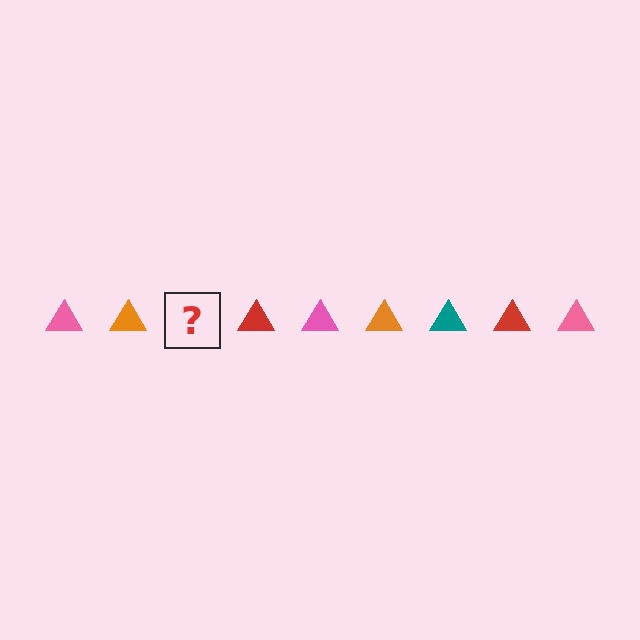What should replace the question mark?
The question mark should be replaced with a teal triangle.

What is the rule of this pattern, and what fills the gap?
The rule is that the pattern cycles through pink, orange, teal, red triangles. The gap should be filled with a teal triangle.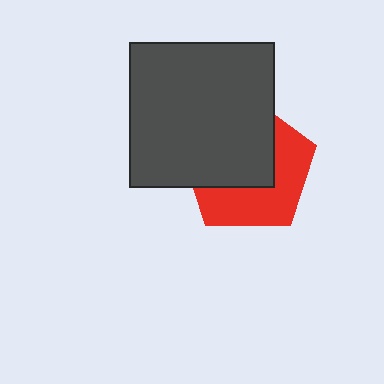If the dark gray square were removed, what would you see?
You would see the complete red pentagon.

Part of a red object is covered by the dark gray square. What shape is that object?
It is a pentagon.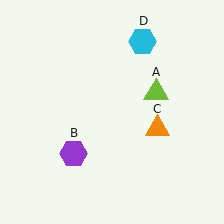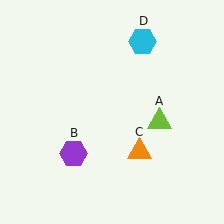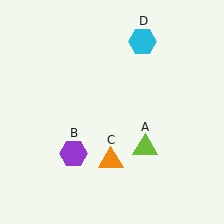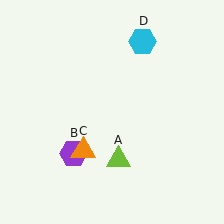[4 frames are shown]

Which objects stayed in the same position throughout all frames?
Purple hexagon (object B) and cyan hexagon (object D) remained stationary.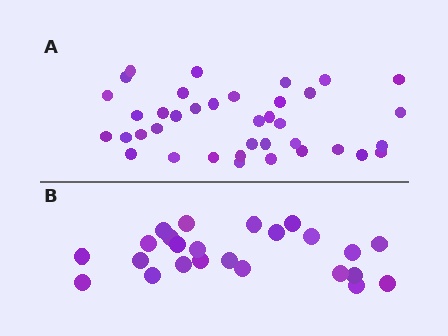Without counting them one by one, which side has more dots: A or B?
Region A (the top region) has more dots.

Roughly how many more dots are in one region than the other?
Region A has approximately 15 more dots than region B.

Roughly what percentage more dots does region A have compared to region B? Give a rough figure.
About 60% more.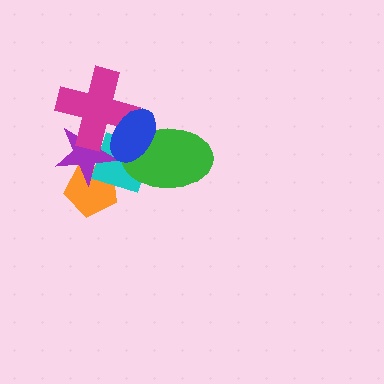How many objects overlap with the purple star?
4 objects overlap with the purple star.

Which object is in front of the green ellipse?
The blue ellipse is in front of the green ellipse.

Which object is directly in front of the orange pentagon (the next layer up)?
The cyan diamond is directly in front of the orange pentagon.